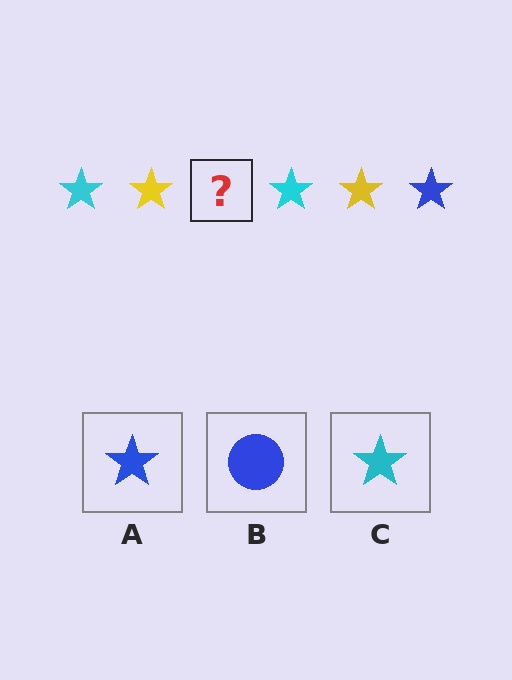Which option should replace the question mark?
Option A.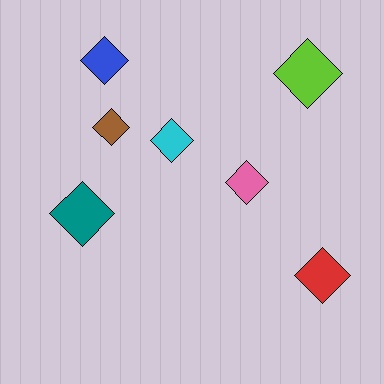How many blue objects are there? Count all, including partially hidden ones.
There is 1 blue object.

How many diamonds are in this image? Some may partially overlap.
There are 7 diamonds.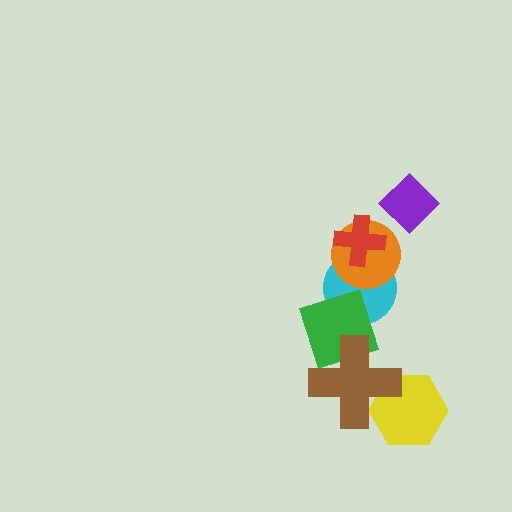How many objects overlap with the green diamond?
2 objects overlap with the green diamond.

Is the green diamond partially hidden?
Yes, it is partially covered by another shape.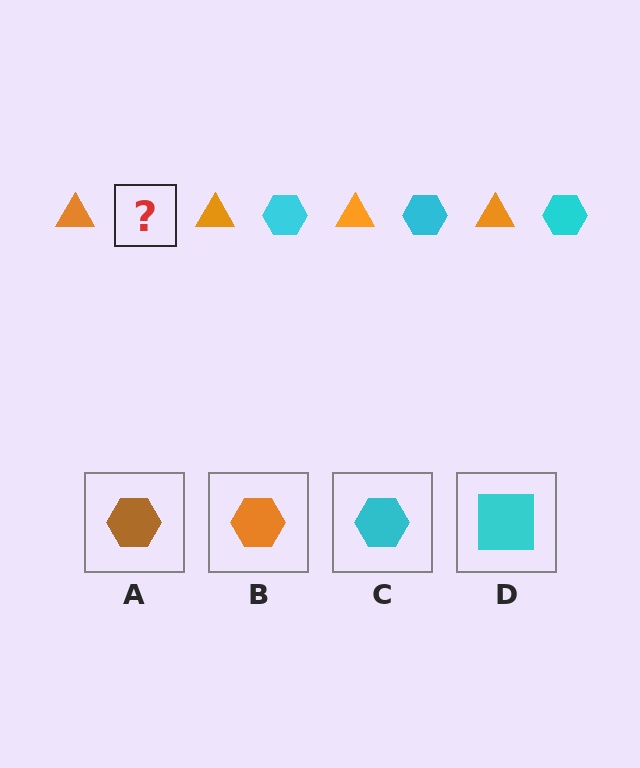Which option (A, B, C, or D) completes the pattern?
C.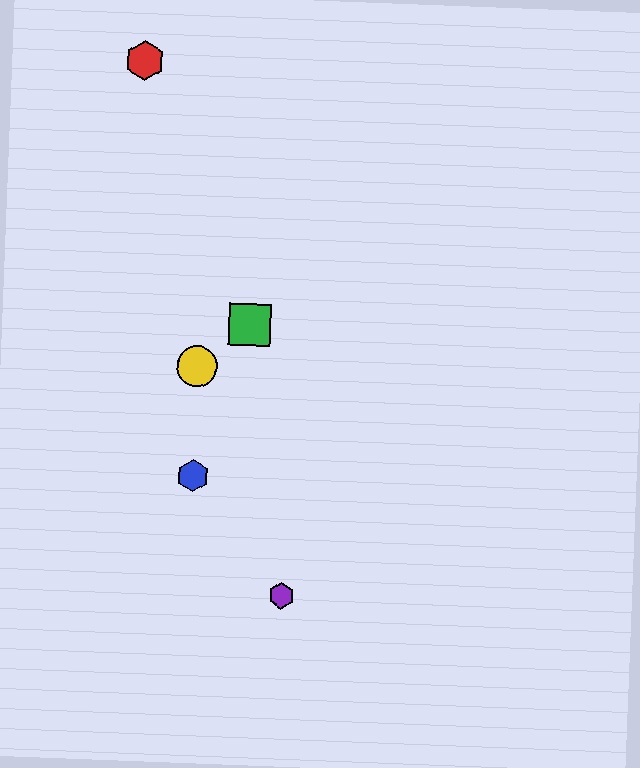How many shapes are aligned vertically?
2 shapes (the blue hexagon, the yellow circle) are aligned vertically.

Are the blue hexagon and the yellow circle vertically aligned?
Yes, both are at x≈193.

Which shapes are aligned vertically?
The blue hexagon, the yellow circle are aligned vertically.